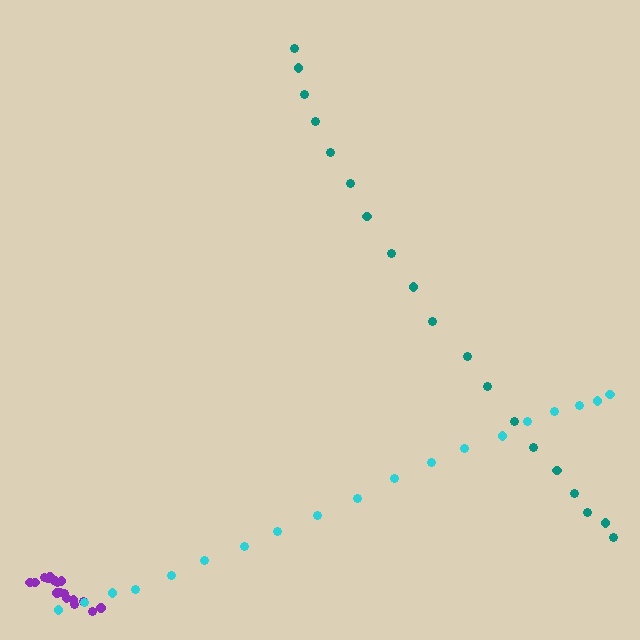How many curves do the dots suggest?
There are 3 distinct paths.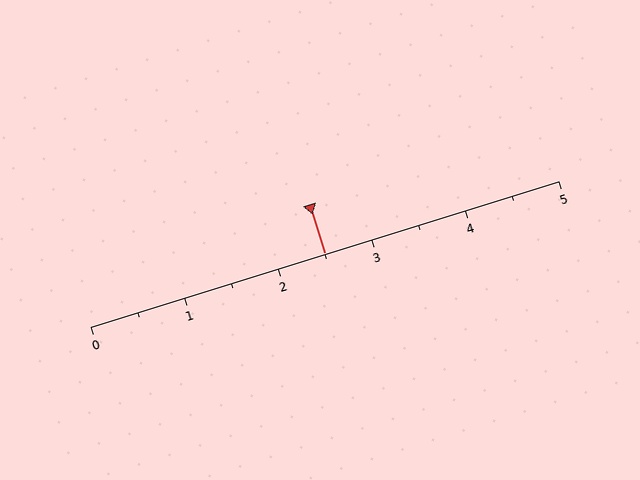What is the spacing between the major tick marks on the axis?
The major ticks are spaced 1 apart.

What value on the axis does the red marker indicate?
The marker indicates approximately 2.5.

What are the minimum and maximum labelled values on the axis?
The axis runs from 0 to 5.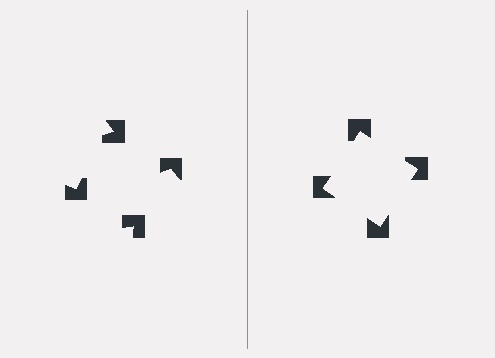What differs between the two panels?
The notched squares are positioned identically on both sides; only the wedge orientations differ. On the right they align to a square; on the left they are misaligned.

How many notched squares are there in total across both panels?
8 — 4 on each side.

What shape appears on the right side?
An illusory square.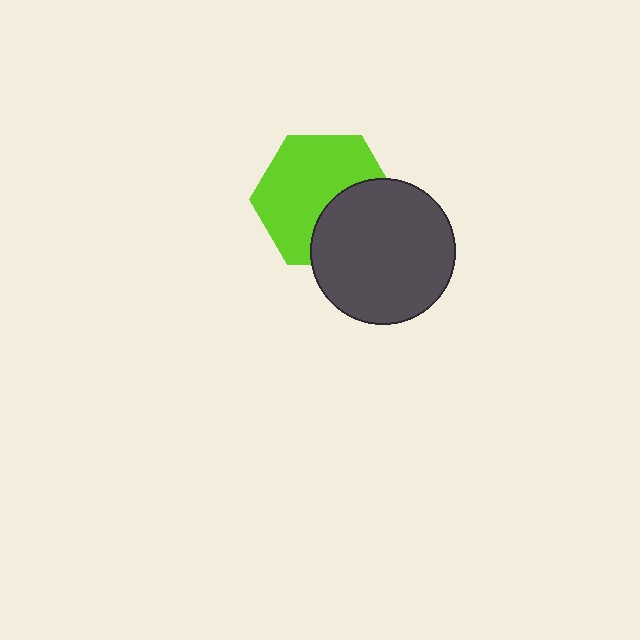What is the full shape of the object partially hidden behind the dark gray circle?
The partially hidden object is a lime hexagon.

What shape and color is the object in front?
The object in front is a dark gray circle.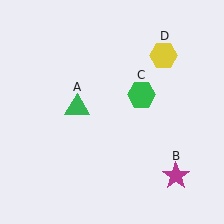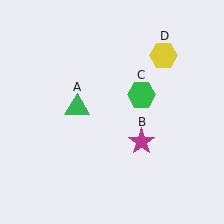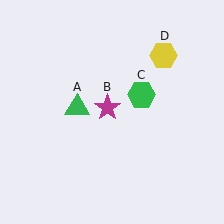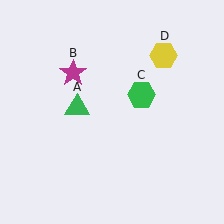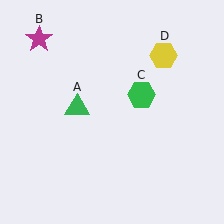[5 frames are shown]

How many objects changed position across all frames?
1 object changed position: magenta star (object B).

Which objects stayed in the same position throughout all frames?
Green triangle (object A) and green hexagon (object C) and yellow hexagon (object D) remained stationary.